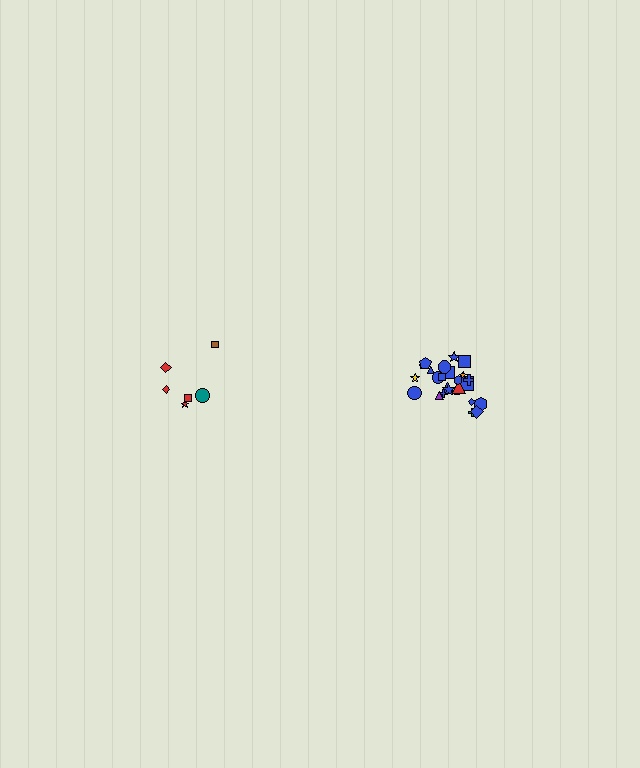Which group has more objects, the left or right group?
The right group.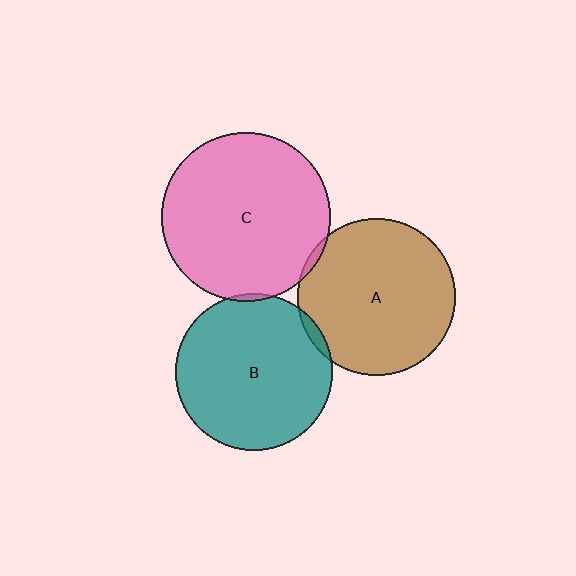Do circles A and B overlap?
Yes.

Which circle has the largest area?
Circle C (pink).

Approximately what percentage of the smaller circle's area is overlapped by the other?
Approximately 5%.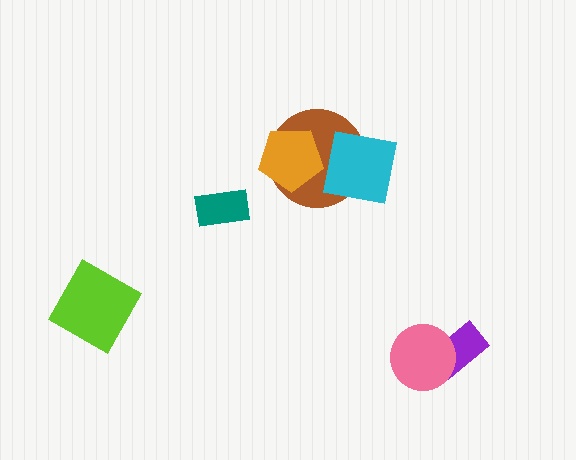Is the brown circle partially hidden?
Yes, it is partially covered by another shape.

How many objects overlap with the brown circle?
2 objects overlap with the brown circle.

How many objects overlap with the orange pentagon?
2 objects overlap with the orange pentagon.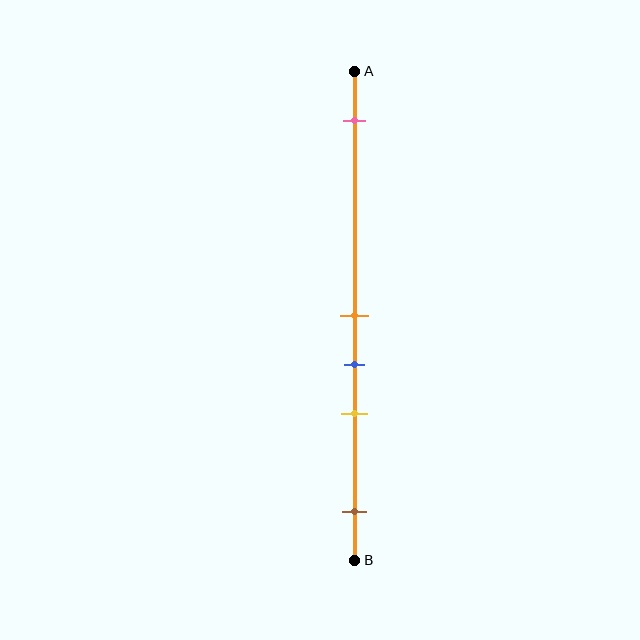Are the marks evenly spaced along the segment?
No, the marks are not evenly spaced.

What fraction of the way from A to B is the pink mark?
The pink mark is approximately 10% (0.1) of the way from A to B.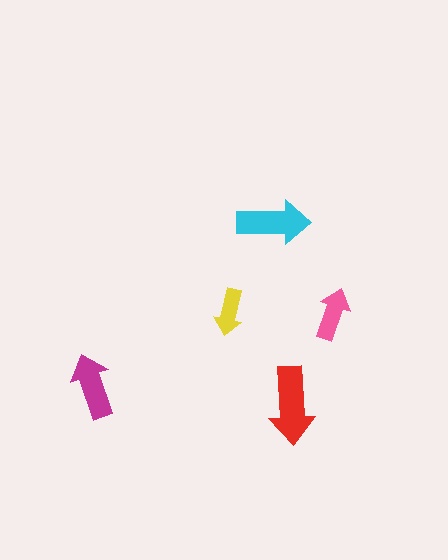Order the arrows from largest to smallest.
the red one, the cyan one, the magenta one, the pink one, the yellow one.